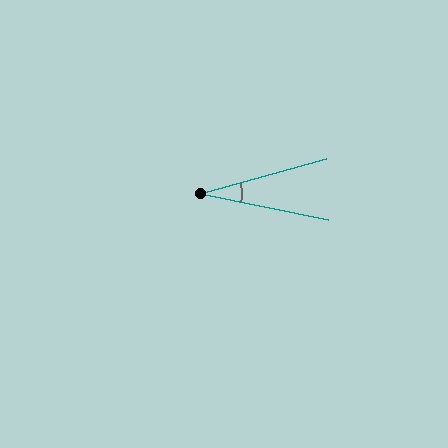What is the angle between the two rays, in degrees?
Approximately 27 degrees.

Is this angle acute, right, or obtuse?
It is acute.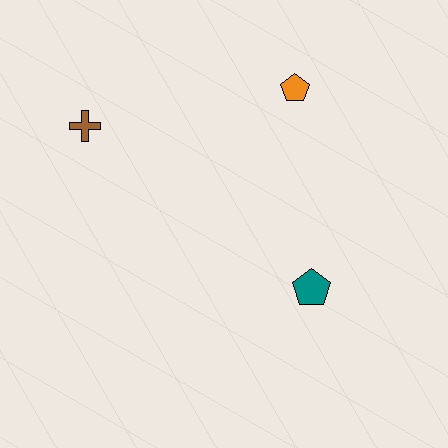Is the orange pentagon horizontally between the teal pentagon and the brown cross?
Yes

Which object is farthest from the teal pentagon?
The brown cross is farthest from the teal pentagon.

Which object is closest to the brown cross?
The orange pentagon is closest to the brown cross.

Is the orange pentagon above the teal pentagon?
Yes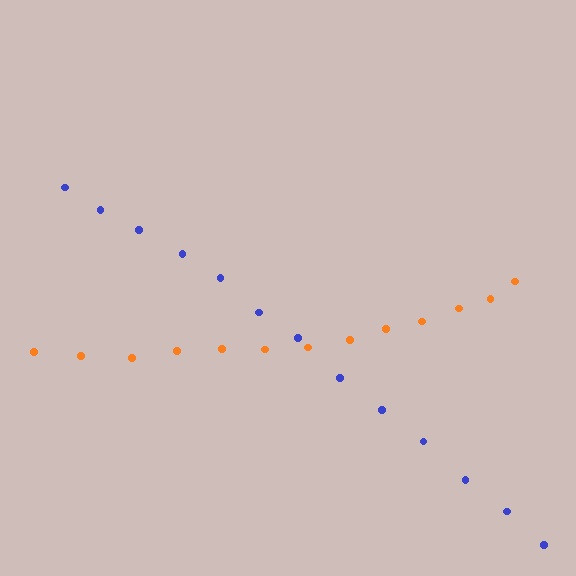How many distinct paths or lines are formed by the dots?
There are 2 distinct paths.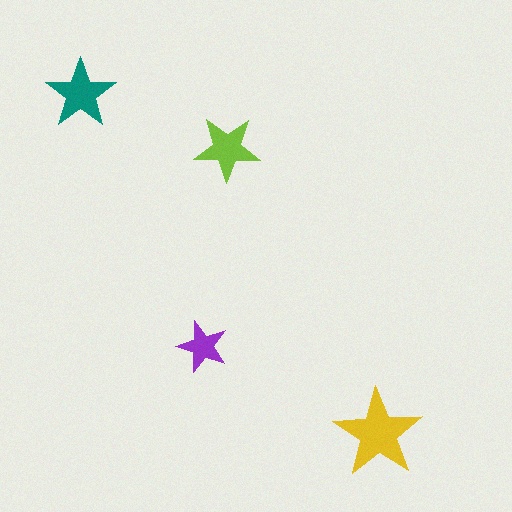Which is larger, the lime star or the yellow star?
The yellow one.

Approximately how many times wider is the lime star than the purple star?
About 1.5 times wider.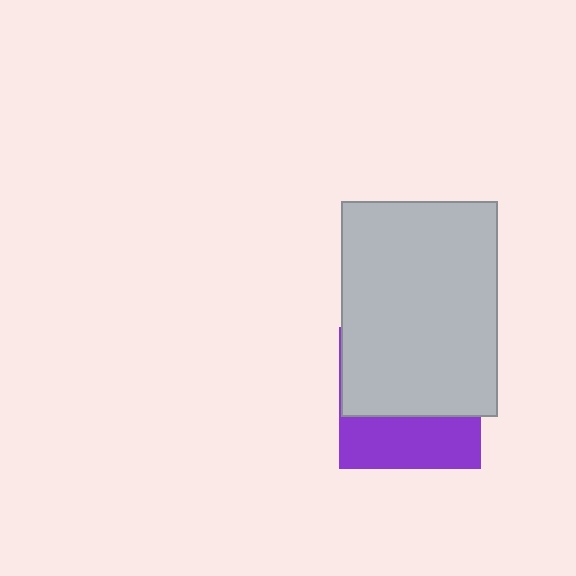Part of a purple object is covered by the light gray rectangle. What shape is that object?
It is a square.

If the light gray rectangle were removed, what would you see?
You would see the complete purple square.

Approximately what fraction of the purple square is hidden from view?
Roughly 62% of the purple square is hidden behind the light gray rectangle.